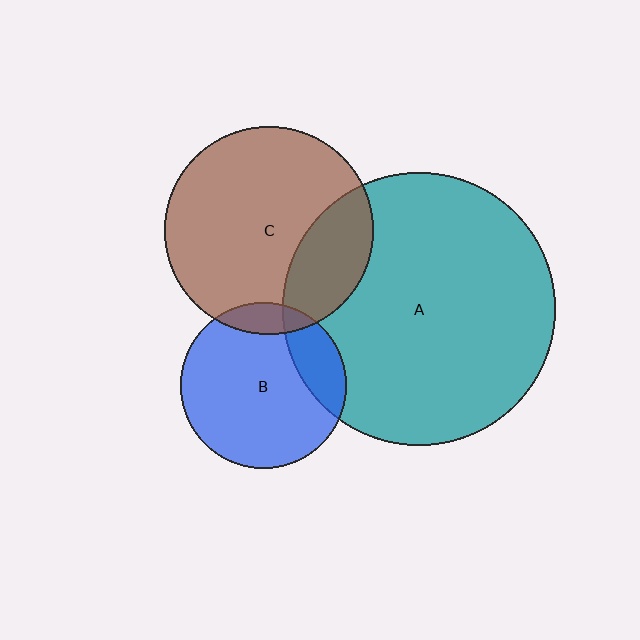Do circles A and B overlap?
Yes.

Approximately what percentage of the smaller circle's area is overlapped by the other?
Approximately 20%.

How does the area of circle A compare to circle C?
Approximately 1.7 times.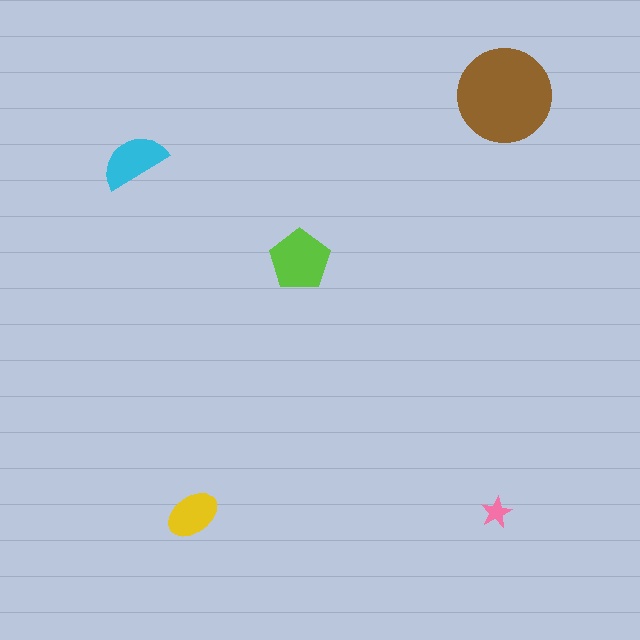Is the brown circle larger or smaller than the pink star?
Larger.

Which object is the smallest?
The pink star.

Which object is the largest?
The brown circle.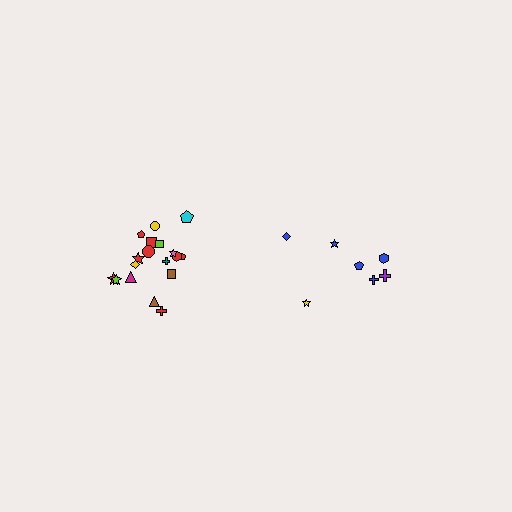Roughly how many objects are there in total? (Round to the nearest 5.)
Roughly 25 objects in total.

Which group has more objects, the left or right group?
The left group.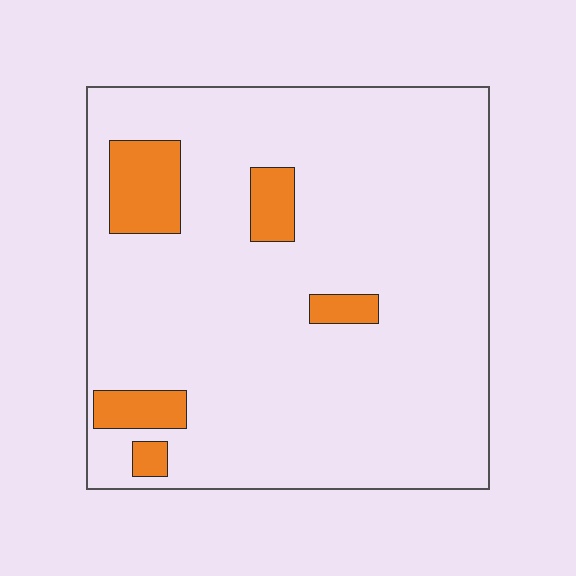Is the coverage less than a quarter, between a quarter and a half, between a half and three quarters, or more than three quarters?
Less than a quarter.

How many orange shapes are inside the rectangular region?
5.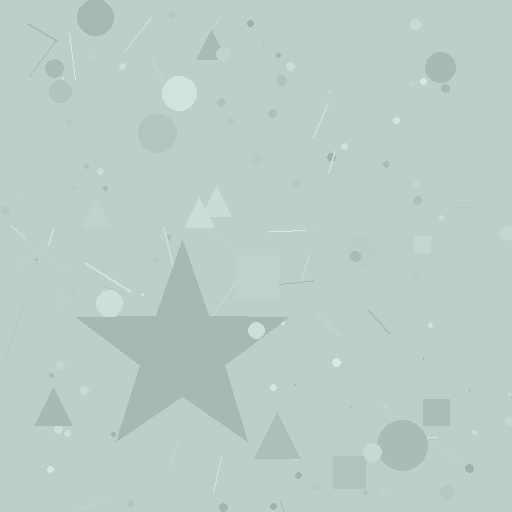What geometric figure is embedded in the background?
A star is embedded in the background.